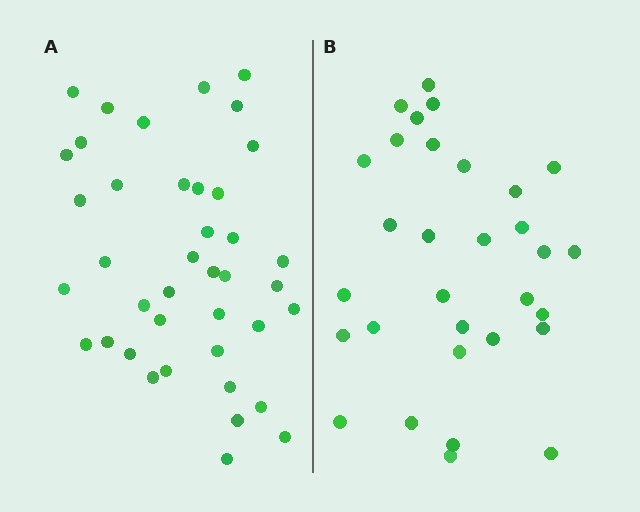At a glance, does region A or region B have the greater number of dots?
Region A (the left region) has more dots.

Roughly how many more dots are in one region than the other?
Region A has roughly 8 or so more dots than region B.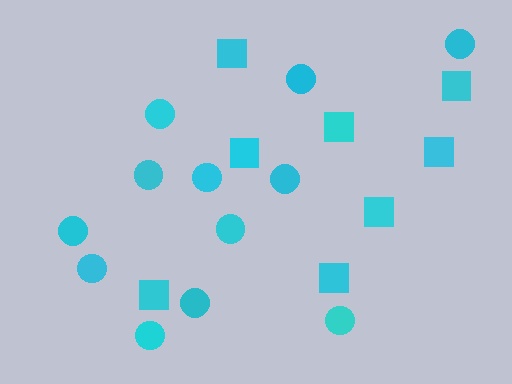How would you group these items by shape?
There are 2 groups: one group of circles (12) and one group of squares (8).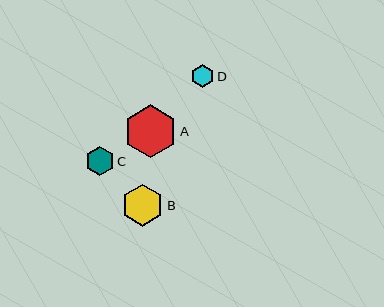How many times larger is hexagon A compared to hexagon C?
Hexagon A is approximately 1.8 times the size of hexagon C.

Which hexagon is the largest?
Hexagon A is the largest with a size of approximately 53 pixels.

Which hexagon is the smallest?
Hexagon D is the smallest with a size of approximately 23 pixels.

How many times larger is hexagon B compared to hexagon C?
Hexagon B is approximately 1.4 times the size of hexagon C.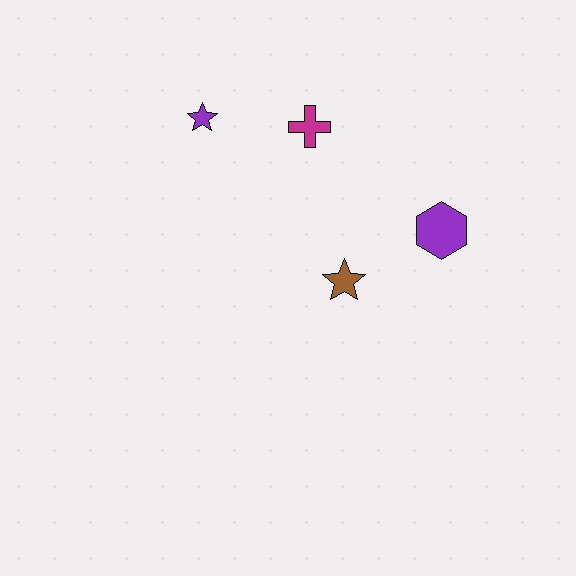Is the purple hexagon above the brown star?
Yes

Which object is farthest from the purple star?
The purple hexagon is farthest from the purple star.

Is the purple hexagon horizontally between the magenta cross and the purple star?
No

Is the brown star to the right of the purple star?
Yes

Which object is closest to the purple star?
The magenta cross is closest to the purple star.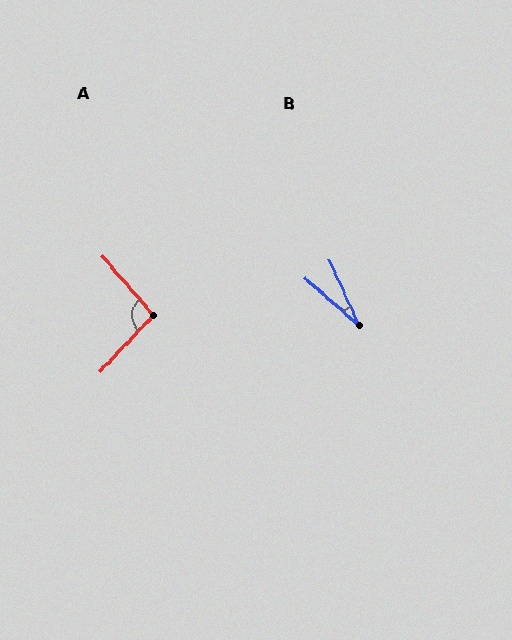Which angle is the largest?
A, at approximately 95 degrees.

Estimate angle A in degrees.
Approximately 95 degrees.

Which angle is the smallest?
B, at approximately 24 degrees.